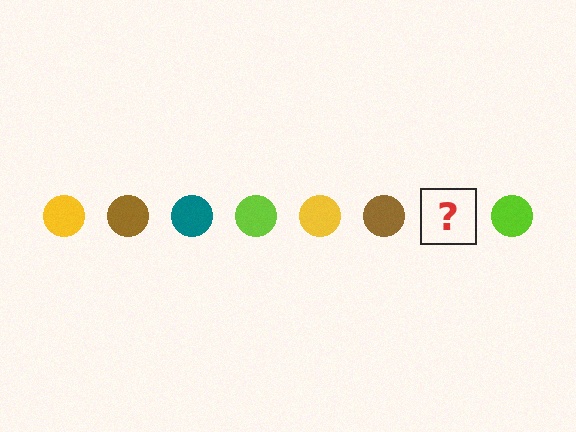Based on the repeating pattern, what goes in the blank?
The blank should be a teal circle.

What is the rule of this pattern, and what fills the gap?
The rule is that the pattern cycles through yellow, brown, teal, lime circles. The gap should be filled with a teal circle.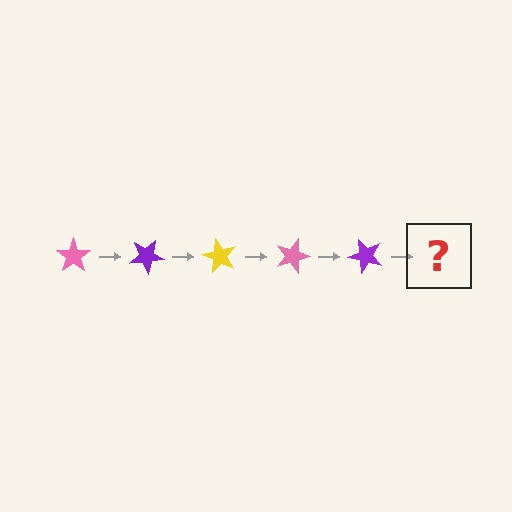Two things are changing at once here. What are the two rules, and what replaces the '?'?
The two rules are that it rotates 30 degrees each step and the color cycles through pink, purple, and yellow. The '?' should be a yellow star, rotated 150 degrees from the start.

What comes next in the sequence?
The next element should be a yellow star, rotated 150 degrees from the start.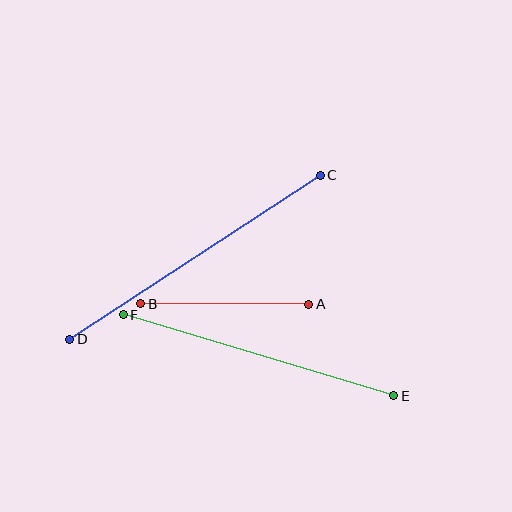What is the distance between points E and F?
The distance is approximately 282 pixels.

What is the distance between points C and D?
The distance is approximately 300 pixels.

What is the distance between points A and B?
The distance is approximately 168 pixels.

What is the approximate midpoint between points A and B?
The midpoint is at approximately (225, 304) pixels.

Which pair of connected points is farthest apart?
Points C and D are farthest apart.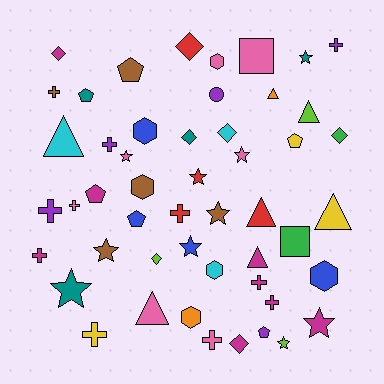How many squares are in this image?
There are 2 squares.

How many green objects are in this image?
There are 2 green objects.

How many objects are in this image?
There are 50 objects.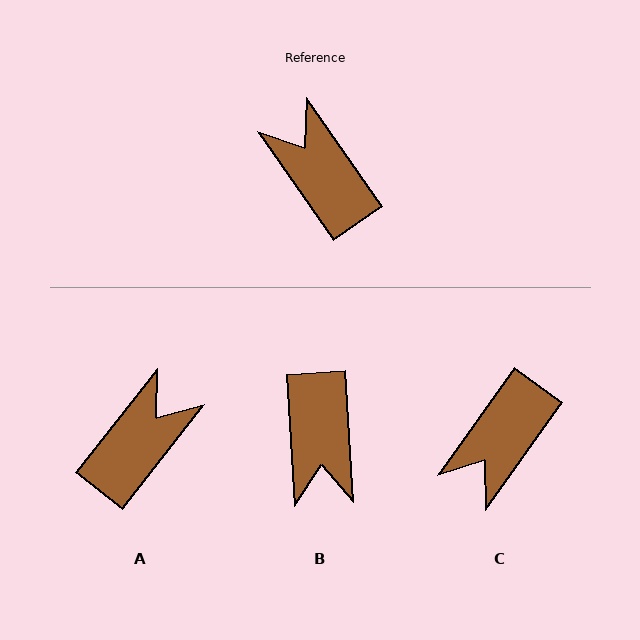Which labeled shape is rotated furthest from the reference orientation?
B, about 149 degrees away.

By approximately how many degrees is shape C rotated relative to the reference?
Approximately 110 degrees counter-clockwise.